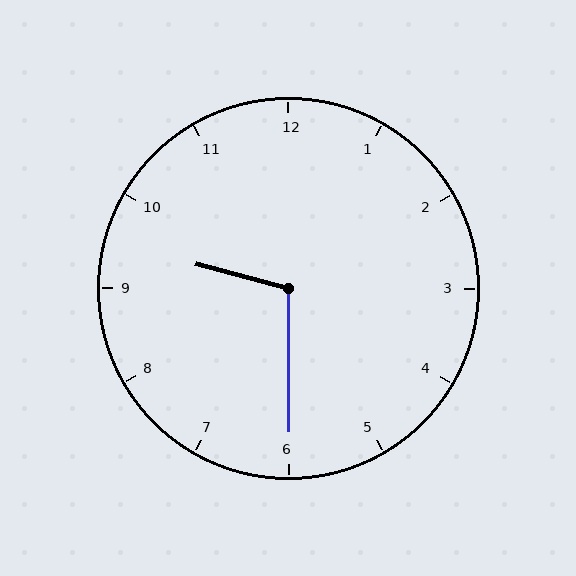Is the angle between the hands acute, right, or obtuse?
It is obtuse.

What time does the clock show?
9:30.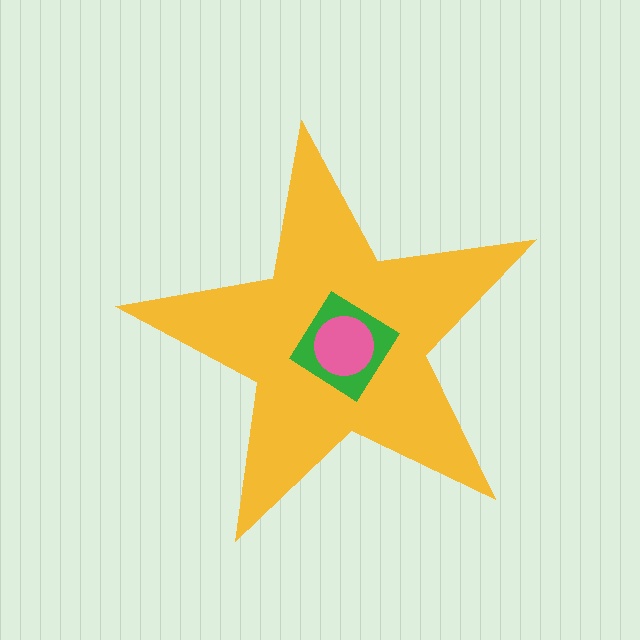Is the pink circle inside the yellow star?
Yes.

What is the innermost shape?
The pink circle.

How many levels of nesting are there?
3.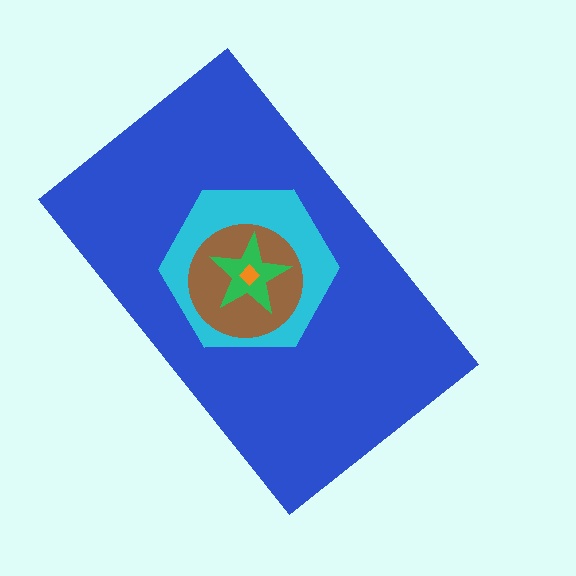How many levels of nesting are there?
5.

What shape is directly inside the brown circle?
The green star.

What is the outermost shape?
The blue rectangle.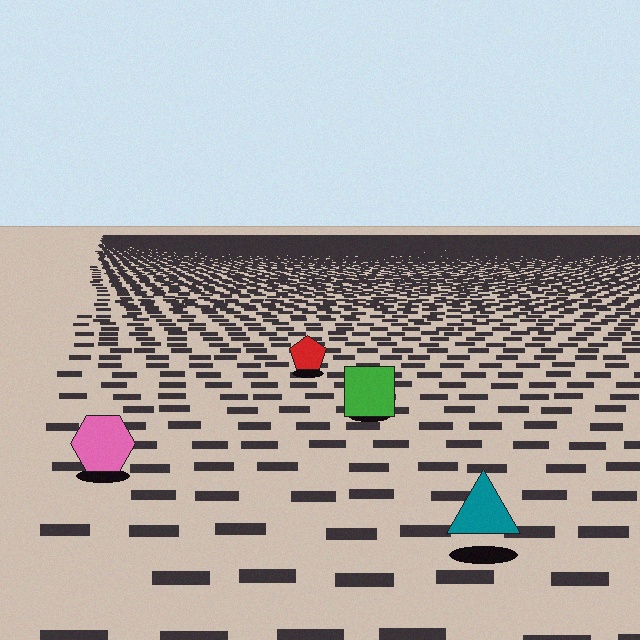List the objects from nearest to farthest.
From nearest to farthest: the teal triangle, the pink hexagon, the green square, the red pentagon.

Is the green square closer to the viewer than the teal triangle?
No. The teal triangle is closer — you can tell from the texture gradient: the ground texture is coarser near it.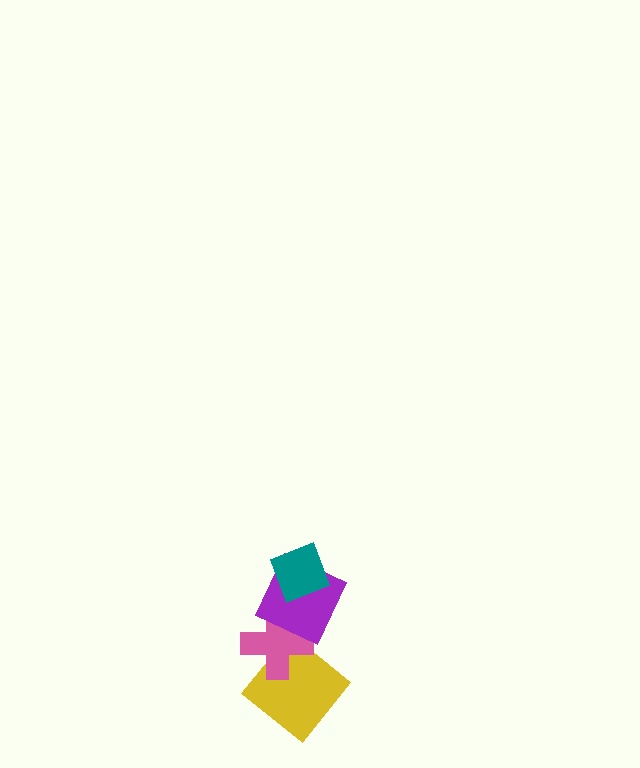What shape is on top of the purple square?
The teal diamond is on top of the purple square.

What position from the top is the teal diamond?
The teal diamond is 1st from the top.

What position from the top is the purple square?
The purple square is 2nd from the top.